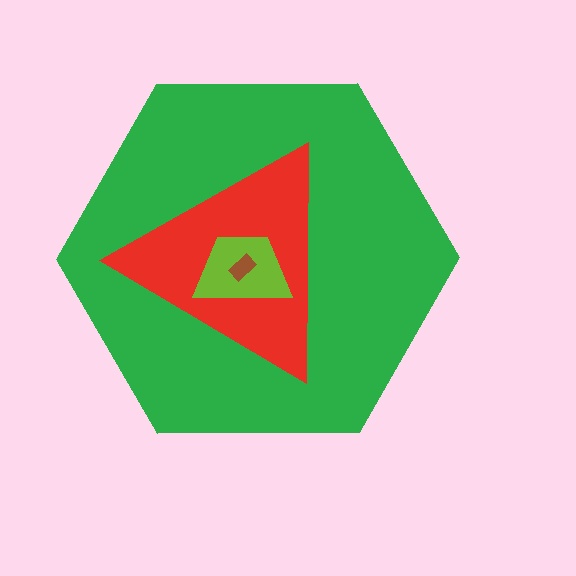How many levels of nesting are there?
4.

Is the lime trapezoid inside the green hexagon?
Yes.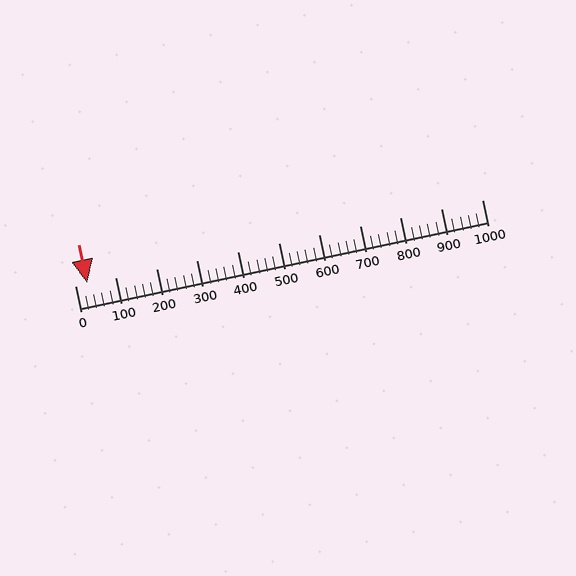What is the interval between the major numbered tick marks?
The major tick marks are spaced 100 units apart.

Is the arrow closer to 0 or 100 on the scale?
The arrow is closer to 0.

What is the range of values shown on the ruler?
The ruler shows values from 0 to 1000.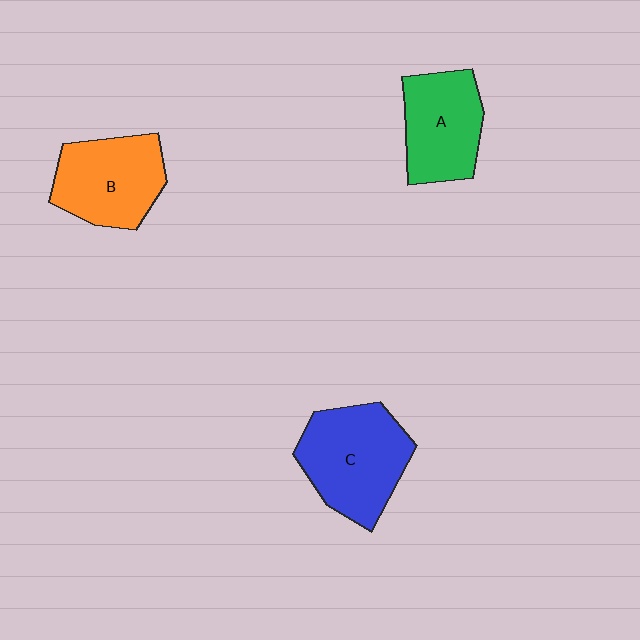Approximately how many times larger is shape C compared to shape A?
Approximately 1.3 times.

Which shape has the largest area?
Shape C (blue).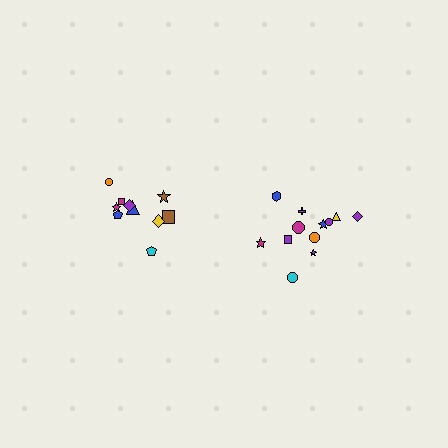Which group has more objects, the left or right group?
The right group.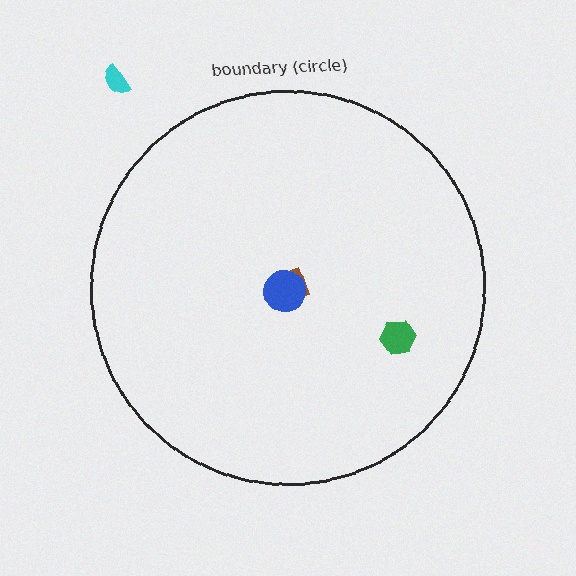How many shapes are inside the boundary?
3 inside, 1 outside.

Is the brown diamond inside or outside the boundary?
Inside.